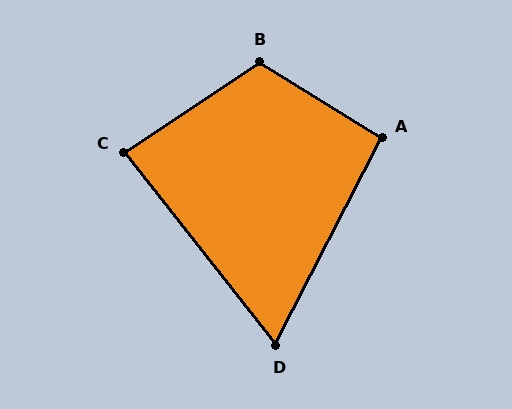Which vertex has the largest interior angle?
B, at approximately 115 degrees.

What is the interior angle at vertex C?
Approximately 85 degrees (approximately right).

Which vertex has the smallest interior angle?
D, at approximately 65 degrees.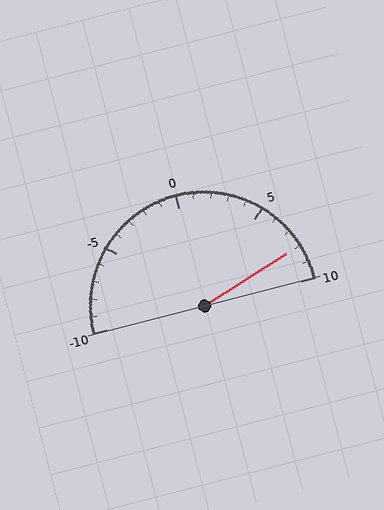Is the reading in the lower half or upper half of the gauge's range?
The reading is in the upper half of the range (-10 to 10).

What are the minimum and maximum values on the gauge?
The gauge ranges from -10 to 10.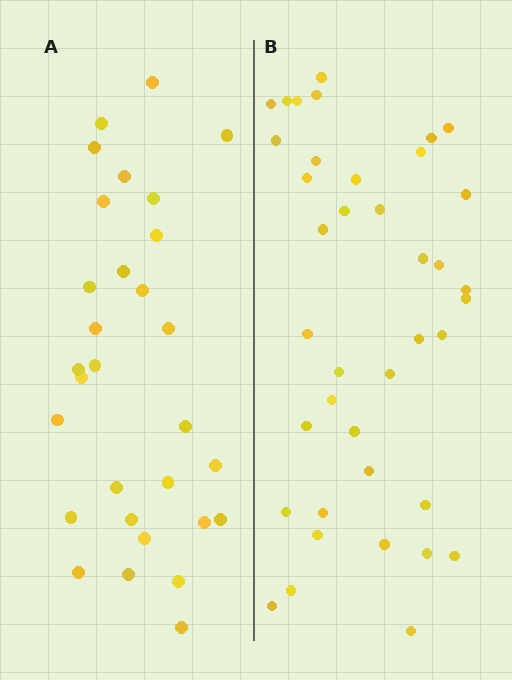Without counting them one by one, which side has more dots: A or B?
Region B (the right region) has more dots.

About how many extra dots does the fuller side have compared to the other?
Region B has roughly 8 or so more dots than region A.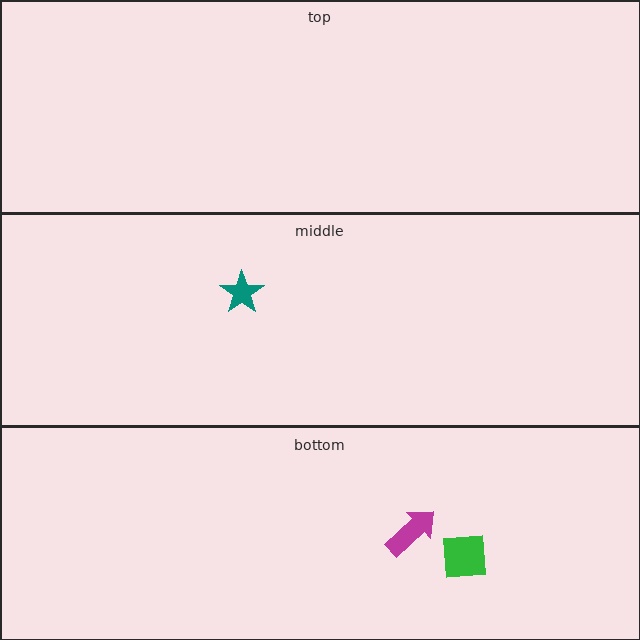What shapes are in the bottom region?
The green square, the magenta arrow.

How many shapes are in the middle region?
1.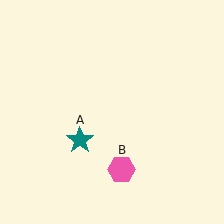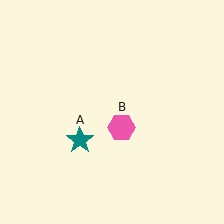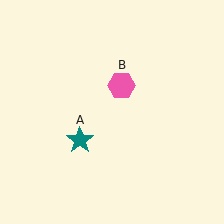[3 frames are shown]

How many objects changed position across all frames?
1 object changed position: pink hexagon (object B).